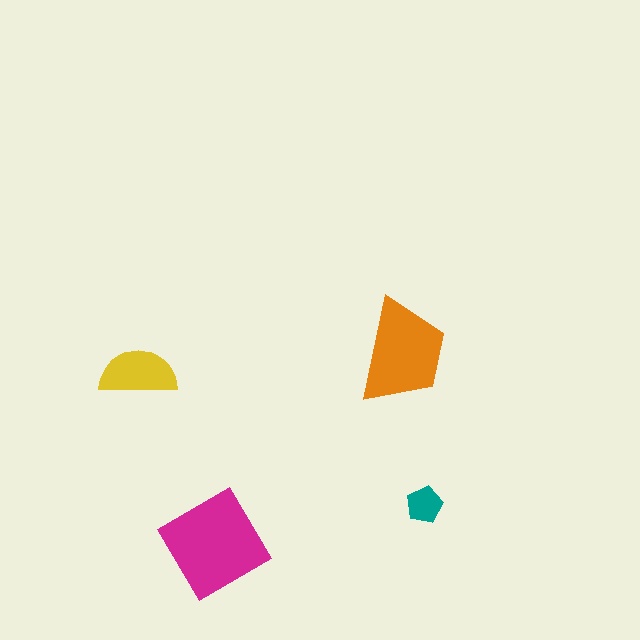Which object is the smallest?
The teal pentagon.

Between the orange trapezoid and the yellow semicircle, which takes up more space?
The orange trapezoid.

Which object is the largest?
The magenta diamond.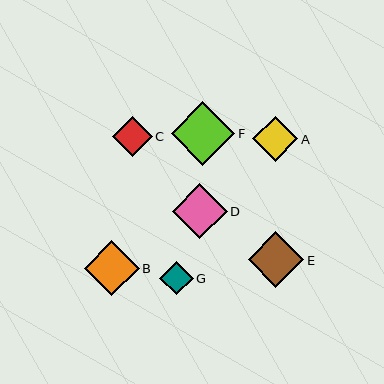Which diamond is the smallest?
Diamond G is the smallest with a size of approximately 34 pixels.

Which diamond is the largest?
Diamond F is the largest with a size of approximately 63 pixels.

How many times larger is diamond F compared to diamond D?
Diamond F is approximately 1.2 times the size of diamond D.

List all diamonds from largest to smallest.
From largest to smallest: F, E, D, B, A, C, G.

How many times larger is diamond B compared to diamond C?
Diamond B is approximately 1.4 times the size of diamond C.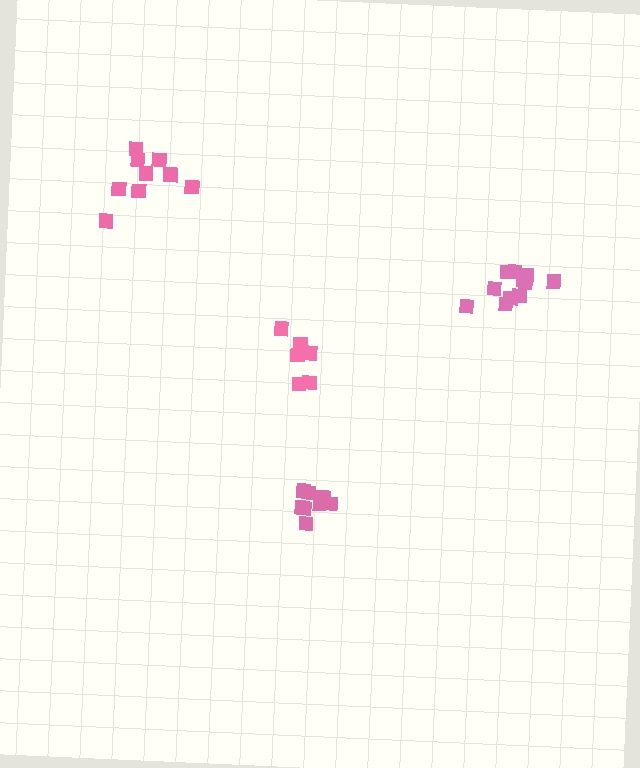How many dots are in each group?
Group 1: 8 dots, Group 2: 6 dots, Group 3: 11 dots, Group 4: 9 dots (34 total).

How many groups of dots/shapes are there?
There are 4 groups.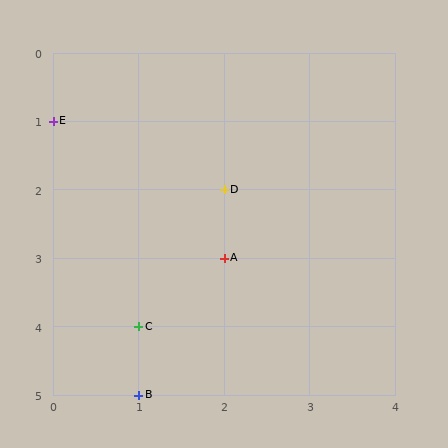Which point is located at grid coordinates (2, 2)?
Point D is at (2, 2).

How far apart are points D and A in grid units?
Points D and A are 1 row apart.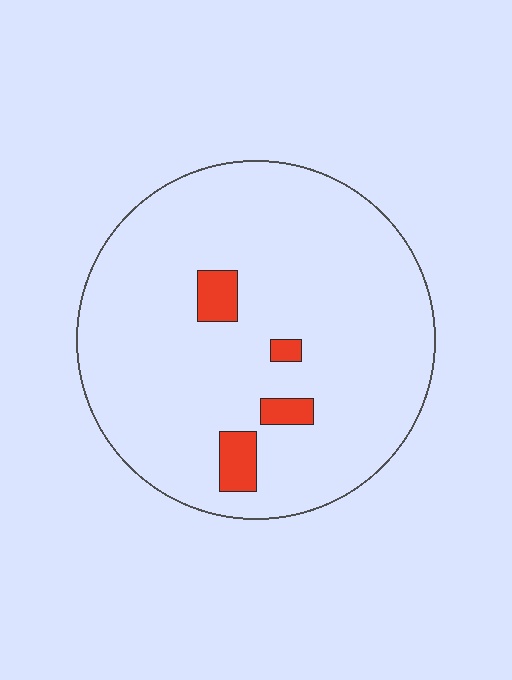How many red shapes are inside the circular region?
4.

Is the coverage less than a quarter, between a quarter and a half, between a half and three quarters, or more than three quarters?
Less than a quarter.